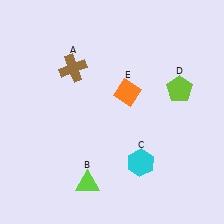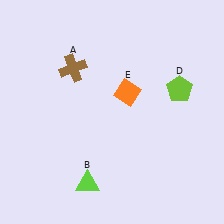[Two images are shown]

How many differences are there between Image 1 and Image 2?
There is 1 difference between the two images.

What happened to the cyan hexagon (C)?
The cyan hexagon (C) was removed in Image 2. It was in the bottom-right area of Image 1.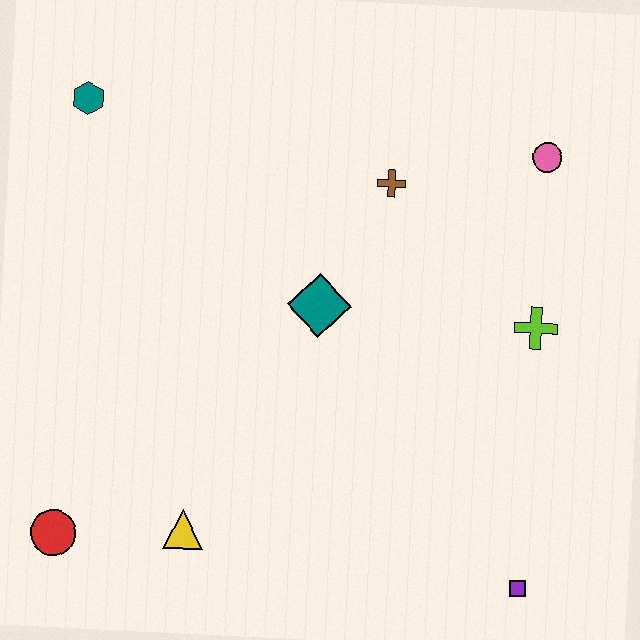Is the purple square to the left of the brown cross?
No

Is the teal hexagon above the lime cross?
Yes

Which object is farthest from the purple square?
The teal hexagon is farthest from the purple square.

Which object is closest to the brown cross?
The teal diamond is closest to the brown cross.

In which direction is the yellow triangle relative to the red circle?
The yellow triangle is to the right of the red circle.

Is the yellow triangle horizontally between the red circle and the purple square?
Yes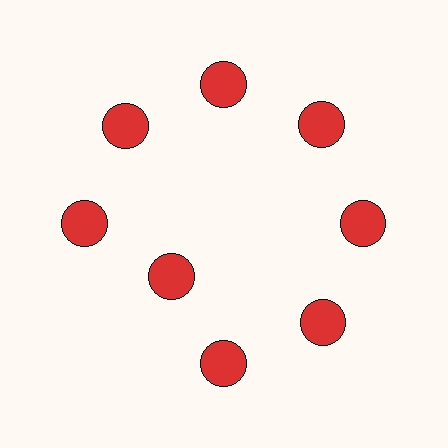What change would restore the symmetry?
The symmetry would be restored by moving it outward, back onto the ring so that all 8 circles sit at equal angles and equal distance from the center.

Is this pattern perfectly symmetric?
No. The 8 red circles are arranged in a ring, but one element near the 8 o'clock position is pulled inward toward the center, breaking the 8-fold rotational symmetry.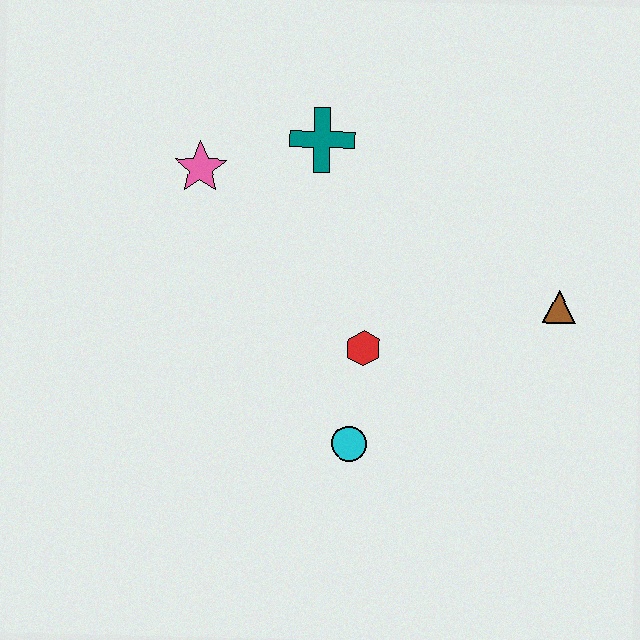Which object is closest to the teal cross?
The pink star is closest to the teal cross.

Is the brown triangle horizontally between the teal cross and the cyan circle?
No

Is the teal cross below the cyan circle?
No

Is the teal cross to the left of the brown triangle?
Yes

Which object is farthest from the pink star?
The brown triangle is farthest from the pink star.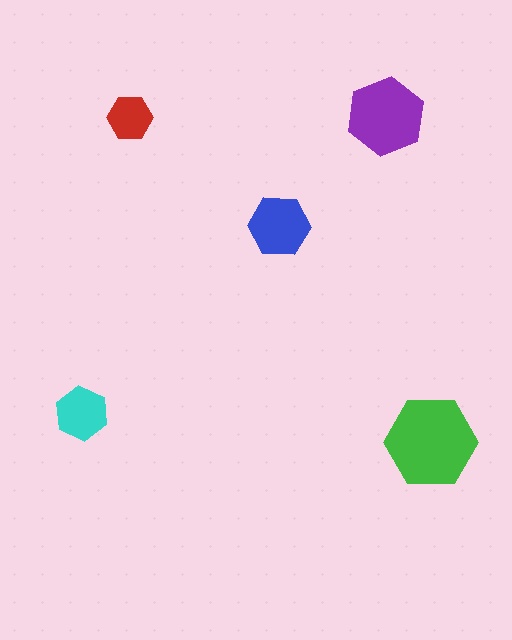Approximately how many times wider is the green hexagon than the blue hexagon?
About 1.5 times wider.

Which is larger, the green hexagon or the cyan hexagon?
The green one.